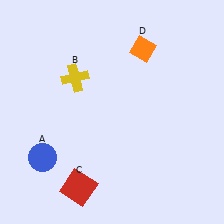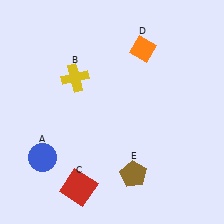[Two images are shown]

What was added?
A brown pentagon (E) was added in Image 2.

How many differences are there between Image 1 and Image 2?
There is 1 difference between the two images.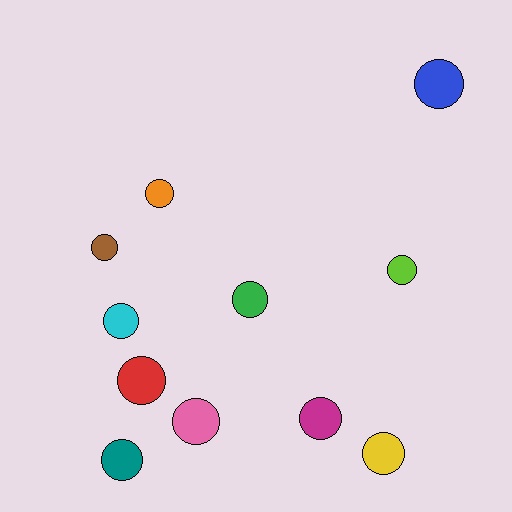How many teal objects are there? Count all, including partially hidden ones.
There is 1 teal object.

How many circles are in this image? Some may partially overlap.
There are 11 circles.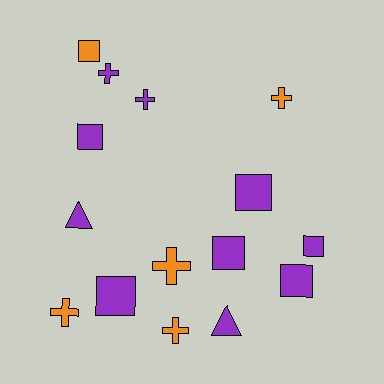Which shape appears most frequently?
Square, with 7 objects.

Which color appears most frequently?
Purple, with 10 objects.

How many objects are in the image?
There are 15 objects.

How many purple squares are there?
There are 6 purple squares.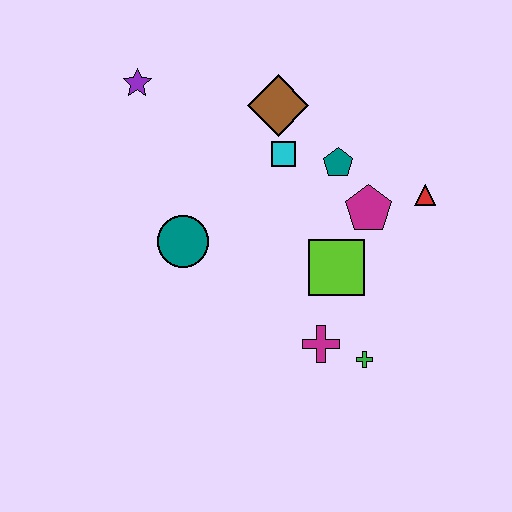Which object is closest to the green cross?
The magenta cross is closest to the green cross.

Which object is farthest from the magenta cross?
The purple star is farthest from the magenta cross.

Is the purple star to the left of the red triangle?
Yes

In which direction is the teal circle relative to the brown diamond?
The teal circle is below the brown diamond.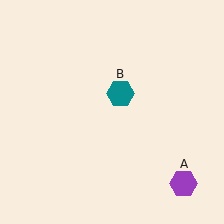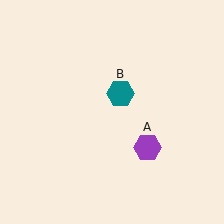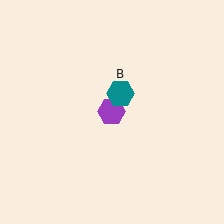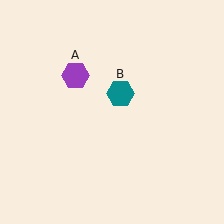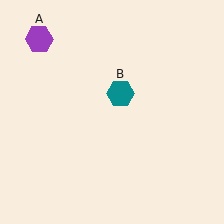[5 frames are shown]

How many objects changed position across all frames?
1 object changed position: purple hexagon (object A).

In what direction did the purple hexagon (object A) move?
The purple hexagon (object A) moved up and to the left.